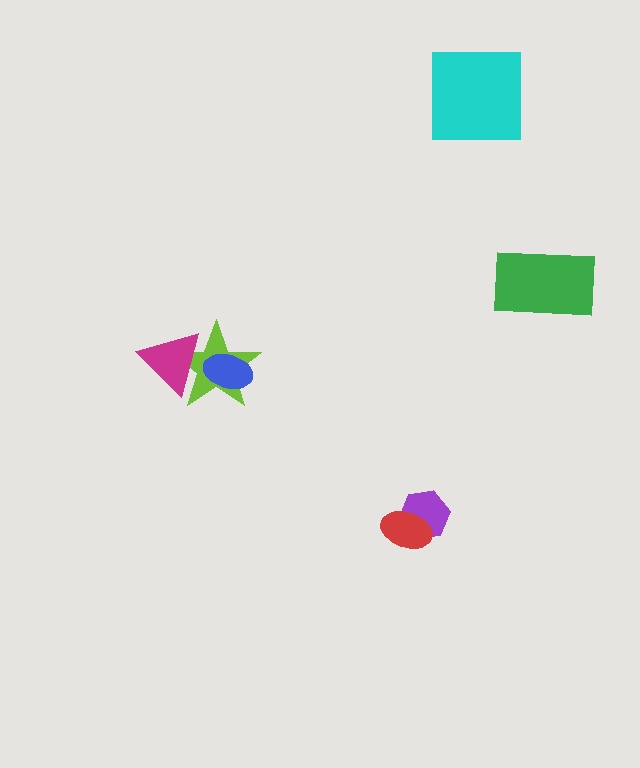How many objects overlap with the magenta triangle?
1 object overlaps with the magenta triangle.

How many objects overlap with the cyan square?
0 objects overlap with the cyan square.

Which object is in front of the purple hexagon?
The red ellipse is in front of the purple hexagon.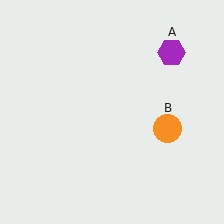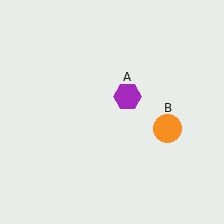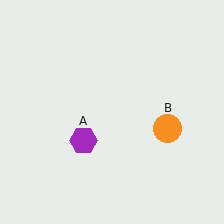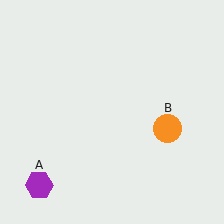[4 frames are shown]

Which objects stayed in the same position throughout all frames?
Orange circle (object B) remained stationary.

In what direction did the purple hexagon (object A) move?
The purple hexagon (object A) moved down and to the left.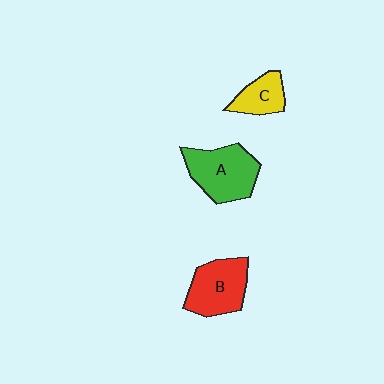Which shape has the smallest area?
Shape C (yellow).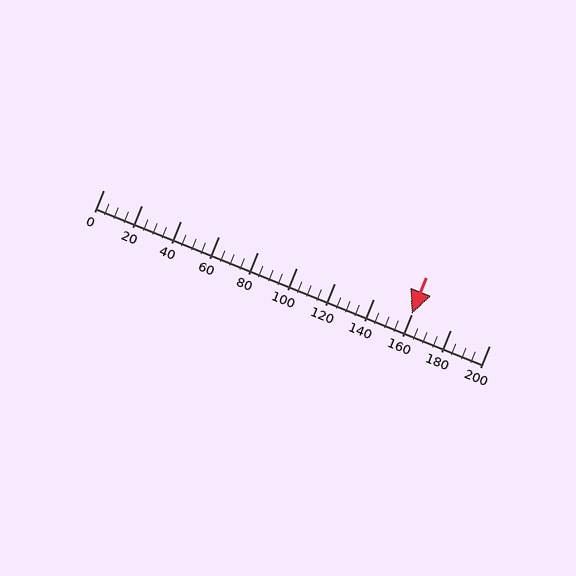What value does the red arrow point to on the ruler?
The red arrow points to approximately 160.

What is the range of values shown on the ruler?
The ruler shows values from 0 to 200.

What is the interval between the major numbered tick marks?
The major tick marks are spaced 20 units apart.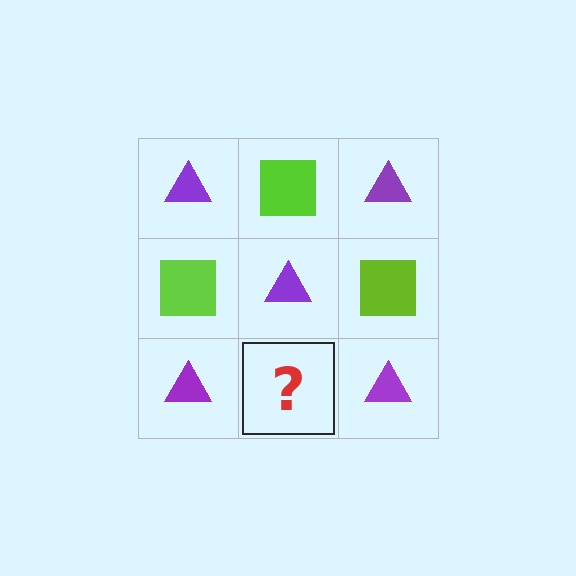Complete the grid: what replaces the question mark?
The question mark should be replaced with a lime square.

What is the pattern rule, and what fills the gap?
The rule is that it alternates purple triangle and lime square in a checkerboard pattern. The gap should be filled with a lime square.